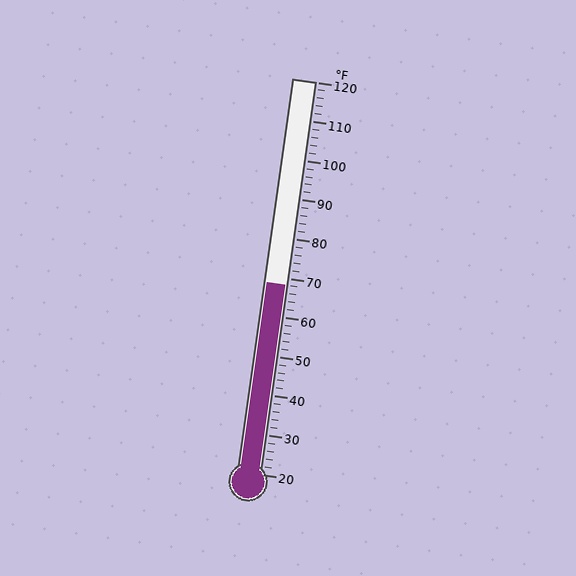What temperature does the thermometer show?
The thermometer shows approximately 68°F.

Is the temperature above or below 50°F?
The temperature is above 50°F.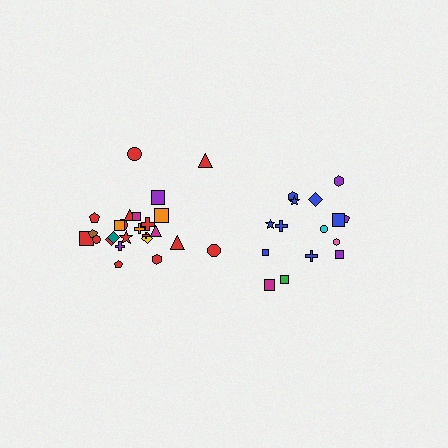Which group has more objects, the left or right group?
The left group.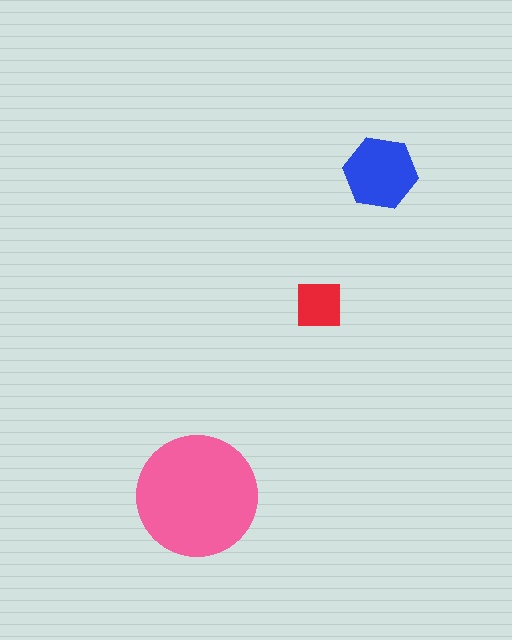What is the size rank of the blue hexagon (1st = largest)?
2nd.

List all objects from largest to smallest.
The pink circle, the blue hexagon, the red square.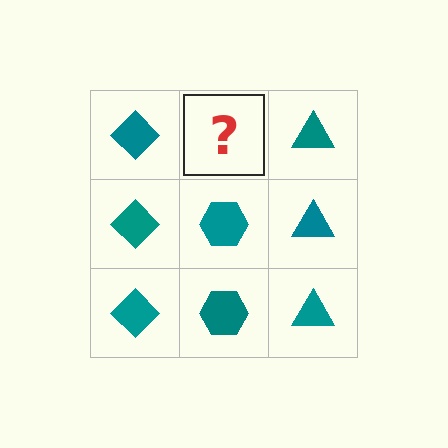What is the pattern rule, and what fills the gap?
The rule is that each column has a consistent shape. The gap should be filled with a teal hexagon.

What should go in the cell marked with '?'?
The missing cell should contain a teal hexagon.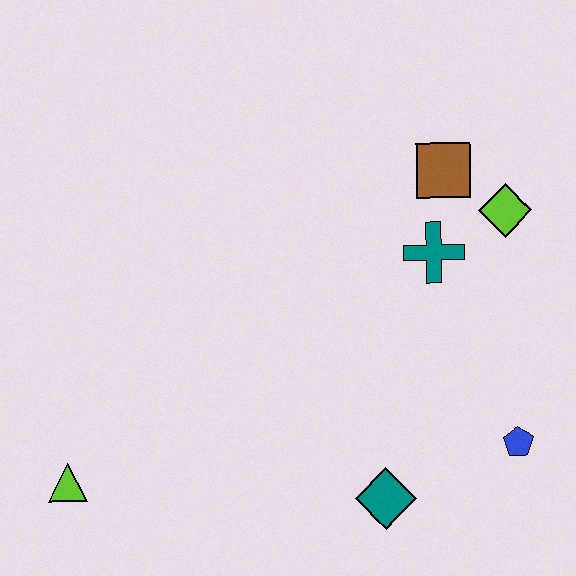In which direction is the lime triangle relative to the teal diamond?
The lime triangle is to the left of the teal diamond.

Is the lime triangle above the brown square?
No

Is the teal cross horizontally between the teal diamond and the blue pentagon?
Yes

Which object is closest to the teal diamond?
The blue pentagon is closest to the teal diamond.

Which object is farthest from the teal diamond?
The brown square is farthest from the teal diamond.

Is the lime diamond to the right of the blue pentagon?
No